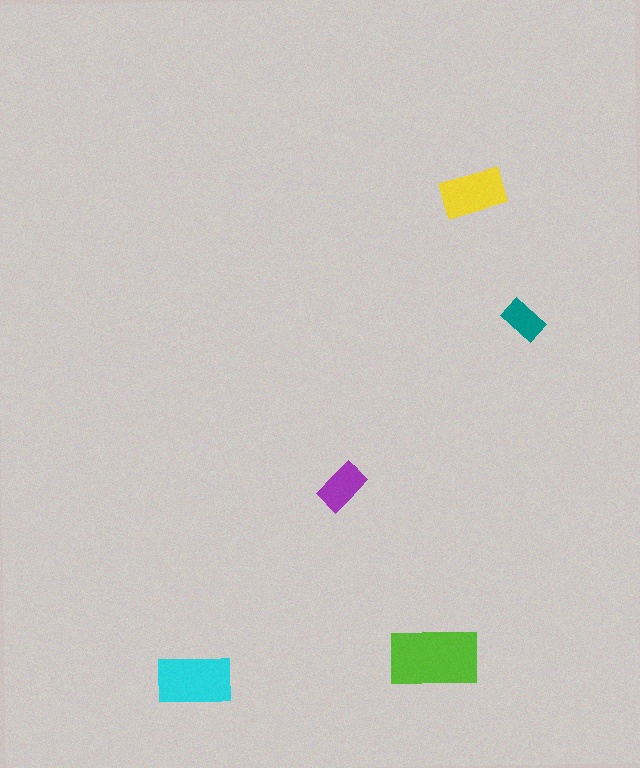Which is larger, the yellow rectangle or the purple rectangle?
The yellow one.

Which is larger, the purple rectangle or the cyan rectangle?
The cyan one.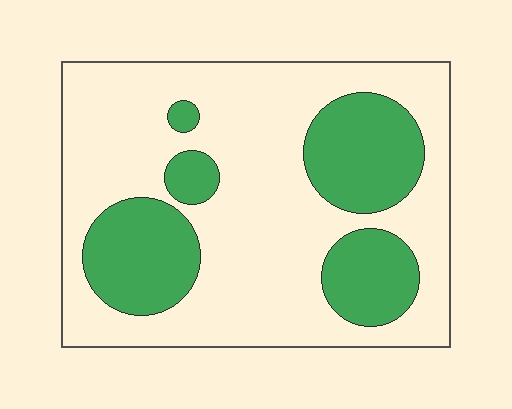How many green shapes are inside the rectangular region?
5.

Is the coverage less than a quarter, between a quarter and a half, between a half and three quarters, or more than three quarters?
Between a quarter and a half.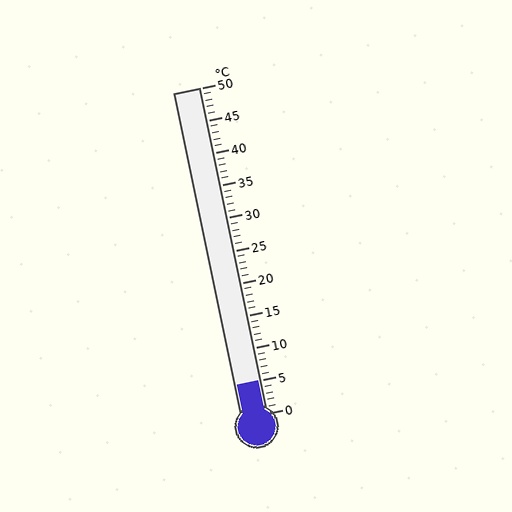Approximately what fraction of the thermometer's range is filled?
The thermometer is filled to approximately 10% of its range.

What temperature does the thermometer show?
The thermometer shows approximately 5°C.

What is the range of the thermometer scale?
The thermometer scale ranges from 0°C to 50°C.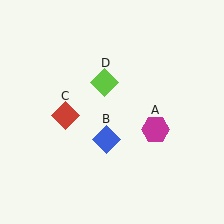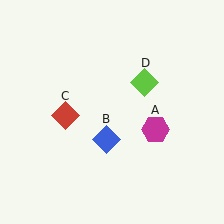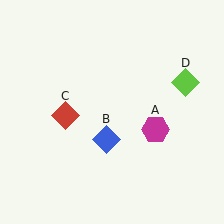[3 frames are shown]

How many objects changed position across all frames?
1 object changed position: lime diamond (object D).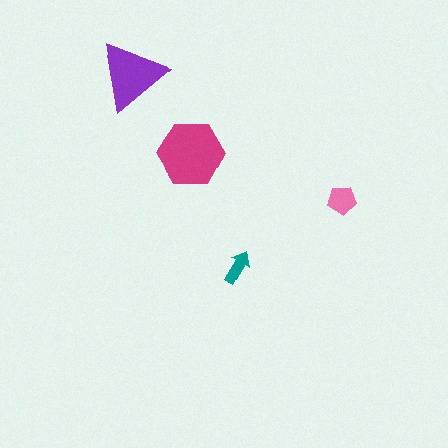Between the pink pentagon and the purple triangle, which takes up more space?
The purple triangle.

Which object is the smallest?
The teal arrow.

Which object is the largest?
The magenta hexagon.